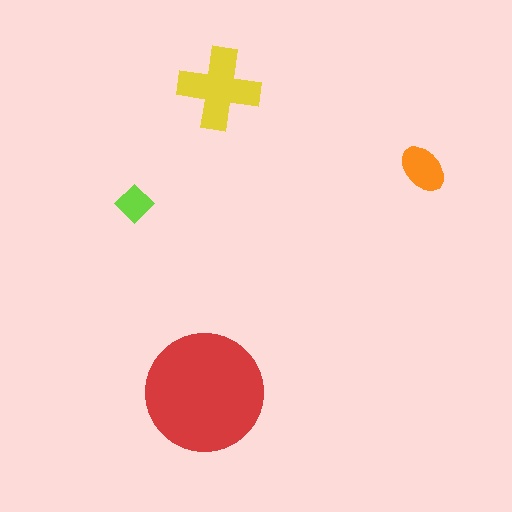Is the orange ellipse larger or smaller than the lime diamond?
Larger.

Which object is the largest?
The red circle.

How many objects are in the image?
There are 4 objects in the image.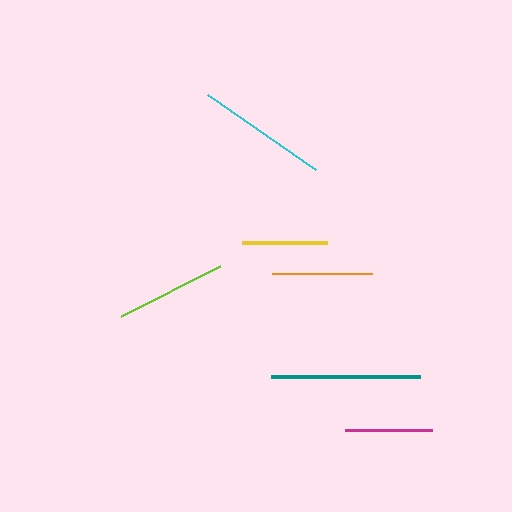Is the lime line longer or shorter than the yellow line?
The lime line is longer than the yellow line.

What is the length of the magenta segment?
The magenta segment is approximately 87 pixels long.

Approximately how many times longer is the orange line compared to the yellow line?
The orange line is approximately 1.2 times the length of the yellow line.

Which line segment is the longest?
The teal line is the longest at approximately 149 pixels.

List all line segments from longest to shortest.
From longest to shortest: teal, cyan, lime, orange, magenta, yellow.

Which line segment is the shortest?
The yellow line is the shortest at approximately 85 pixels.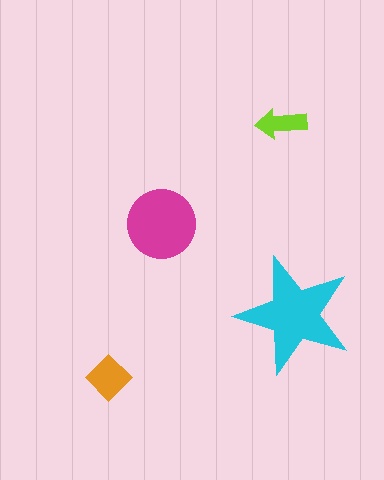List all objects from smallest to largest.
The lime arrow, the orange diamond, the magenta circle, the cyan star.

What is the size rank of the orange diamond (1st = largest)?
3rd.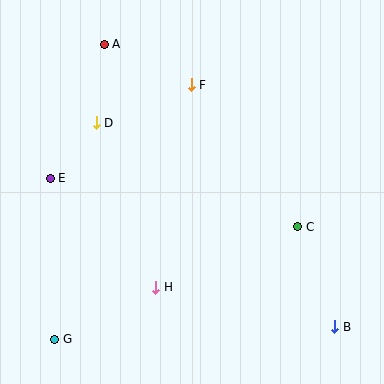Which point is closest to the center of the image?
Point H at (156, 287) is closest to the center.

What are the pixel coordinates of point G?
Point G is at (55, 339).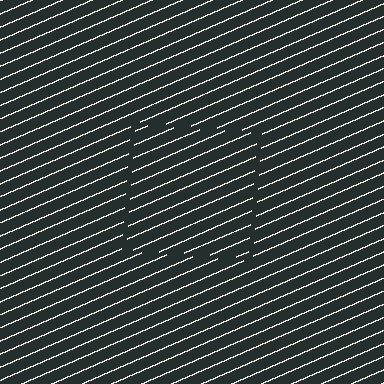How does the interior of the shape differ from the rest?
The interior of the shape contains the same grating, shifted by half a period — the contour is defined by the phase discontinuity where line-ends from the inner and outer gratings abut.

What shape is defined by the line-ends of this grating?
An illusory square. The interior of the shape contains the same grating, shifted by half a period — the contour is defined by the phase discontinuity where line-ends from the inner and outer gratings abut.